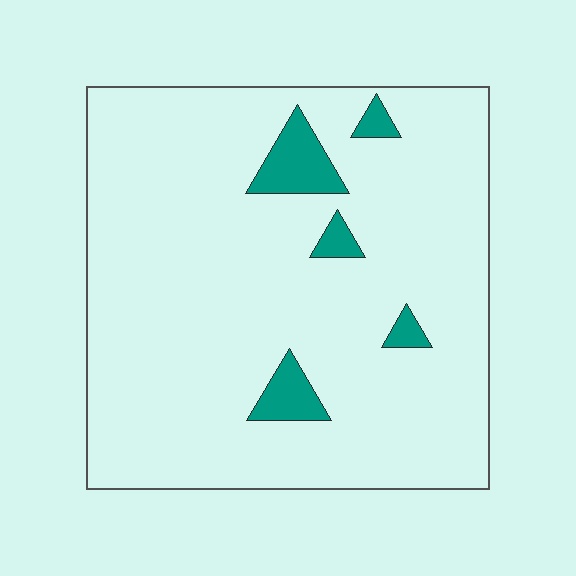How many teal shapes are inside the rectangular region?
5.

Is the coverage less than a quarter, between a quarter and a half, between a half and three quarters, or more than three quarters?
Less than a quarter.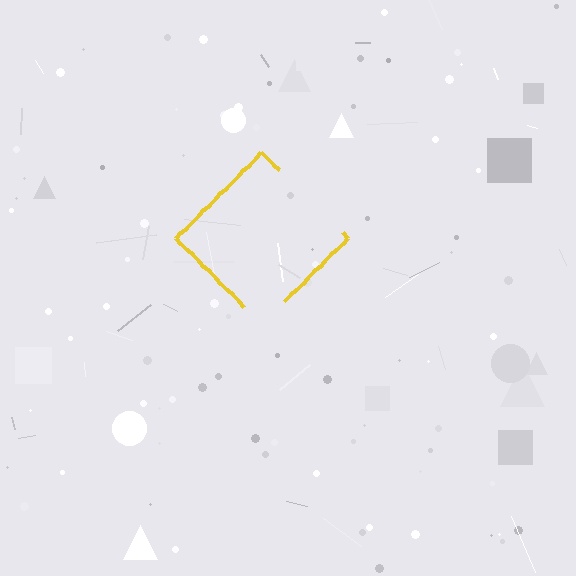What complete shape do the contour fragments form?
The contour fragments form a diamond.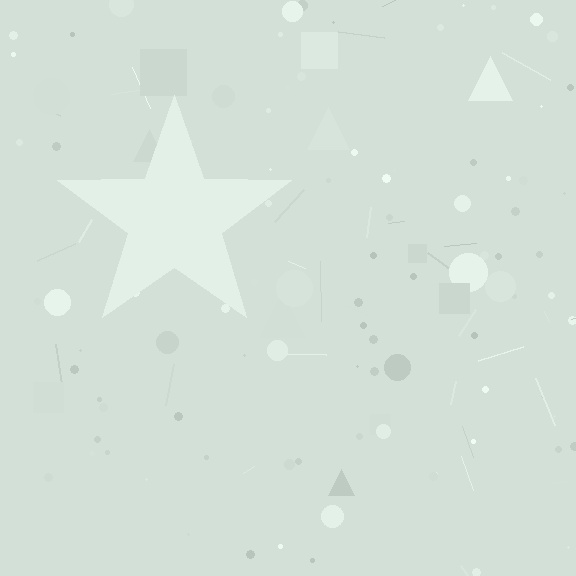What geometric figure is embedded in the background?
A star is embedded in the background.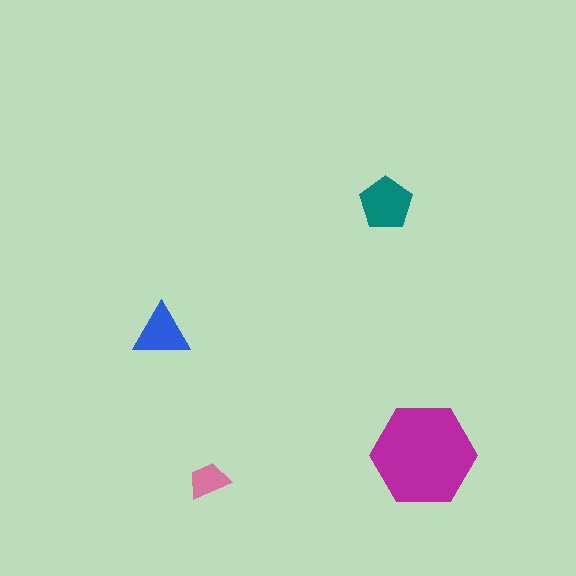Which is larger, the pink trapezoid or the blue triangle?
The blue triangle.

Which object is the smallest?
The pink trapezoid.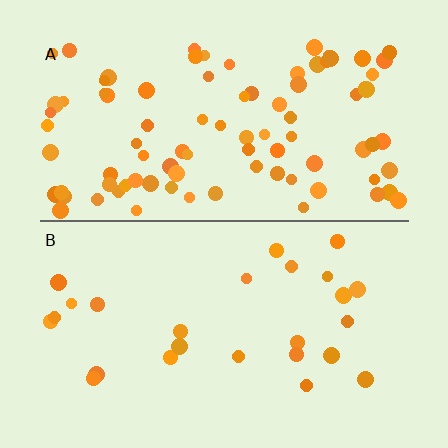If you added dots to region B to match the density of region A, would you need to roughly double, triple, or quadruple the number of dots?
Approximately triple.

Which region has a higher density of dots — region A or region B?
A (the top).